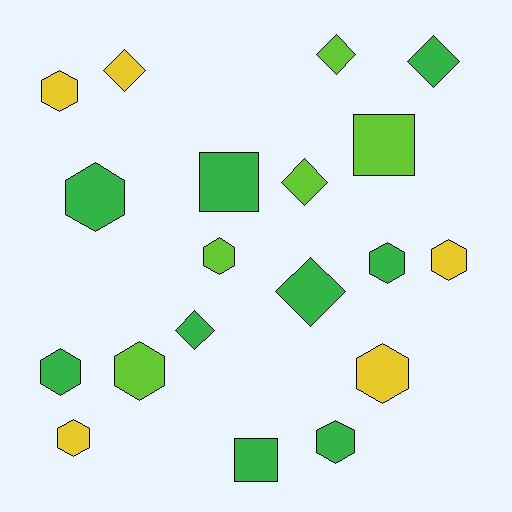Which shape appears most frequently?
Hexagon, with 10 objects.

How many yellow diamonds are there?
There is 1 yellow diamond.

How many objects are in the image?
There are 19 objects.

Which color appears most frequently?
Green, with 9 objects.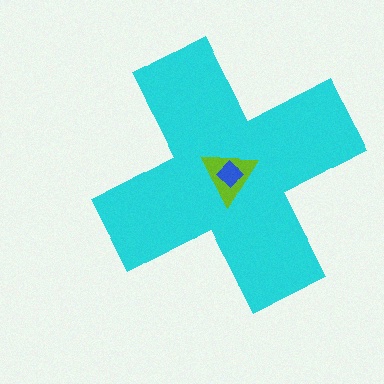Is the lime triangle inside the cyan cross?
Yes.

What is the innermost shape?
The blue diamond.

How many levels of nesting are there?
3.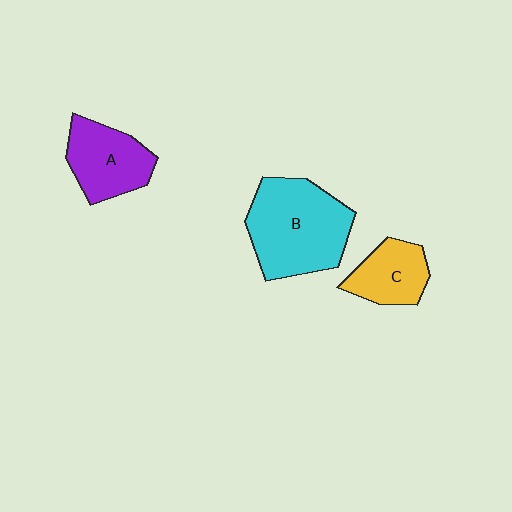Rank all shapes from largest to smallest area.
From largest to smallest: B (cyan), A (purple), C (yellow).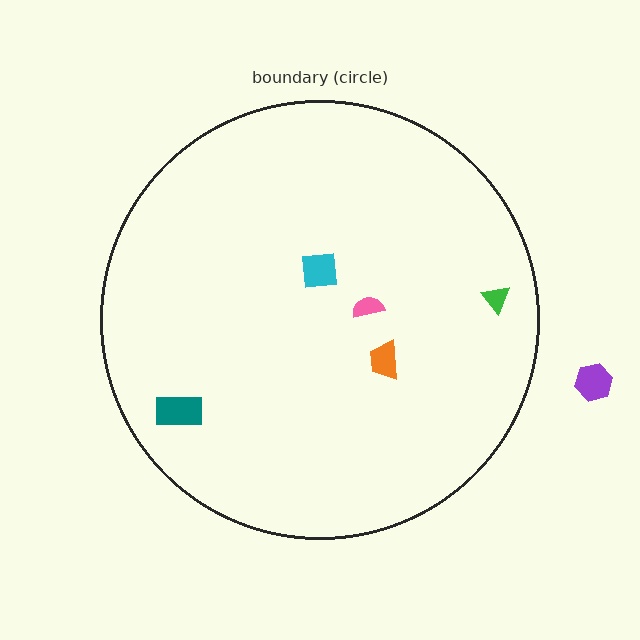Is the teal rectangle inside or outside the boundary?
Inside.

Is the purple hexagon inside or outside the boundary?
Outside.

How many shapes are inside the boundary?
5 inside, 1 outside.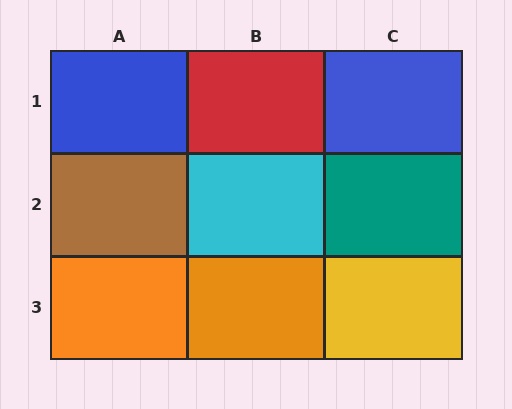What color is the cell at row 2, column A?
Brown.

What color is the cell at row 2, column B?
Cyan.